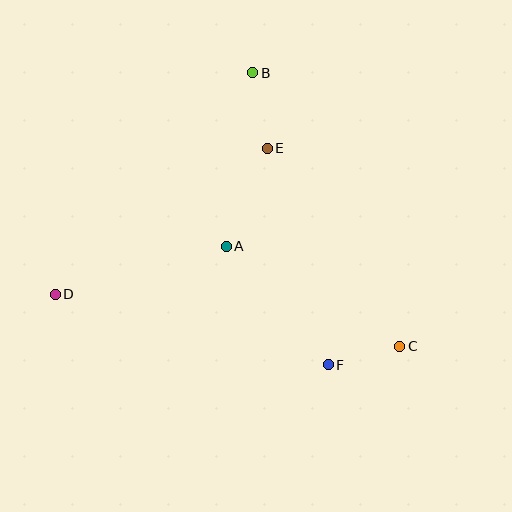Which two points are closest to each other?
Points C and F are closest to each other.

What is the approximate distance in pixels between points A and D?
The distance between A and D is approximately 177 pixels.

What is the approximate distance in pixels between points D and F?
The distance between D and F is approximately 282 pixels.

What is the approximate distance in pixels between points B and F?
The distance between B and F is approximately 301 pixels.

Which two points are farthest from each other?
Points C and D are farthest from each other.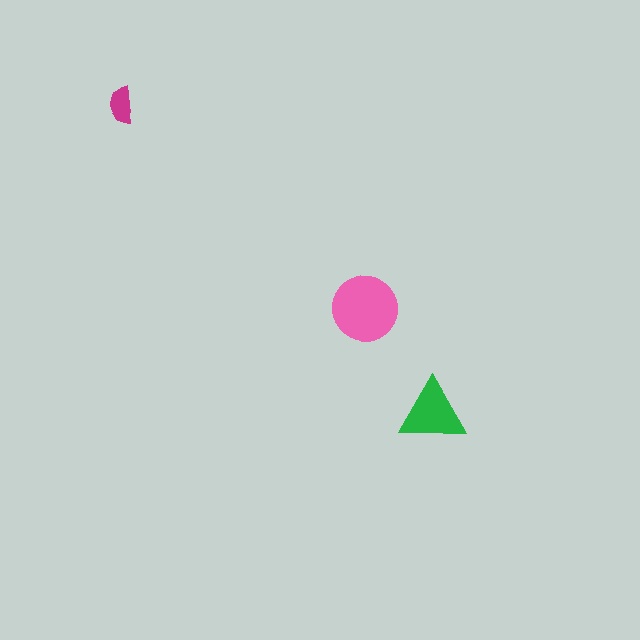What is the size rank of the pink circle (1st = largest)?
1st.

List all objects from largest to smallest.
The pink circle, the green triangle, the magenta semicircle.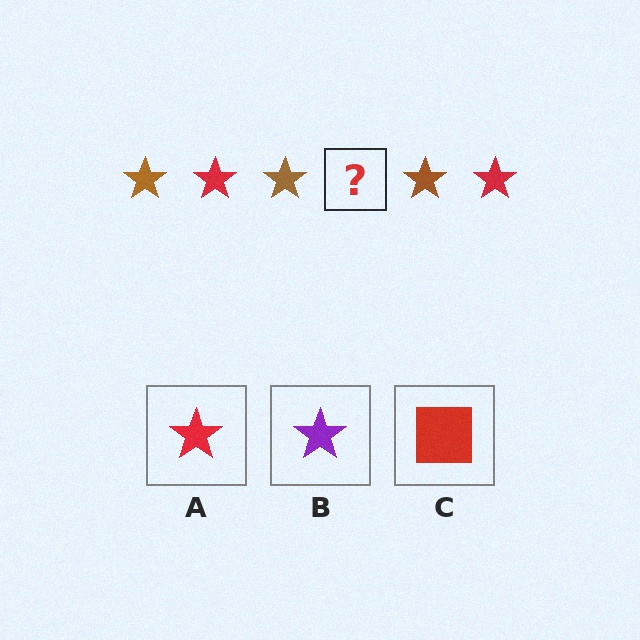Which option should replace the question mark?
Option A.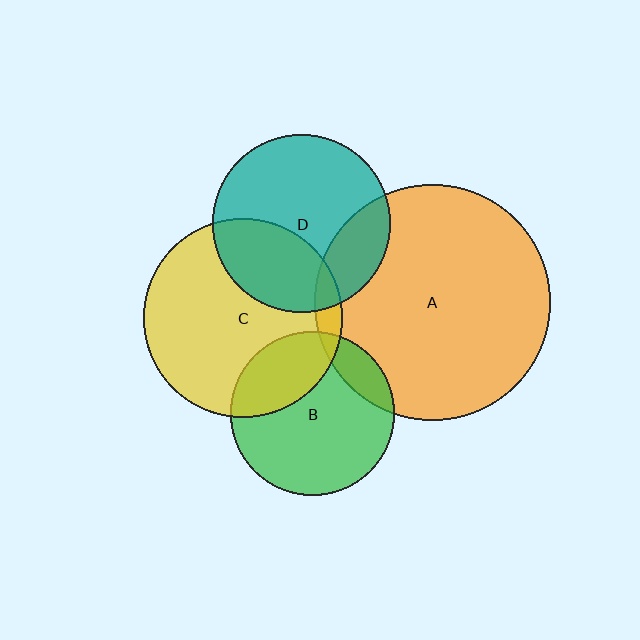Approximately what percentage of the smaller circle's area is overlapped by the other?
Approximately 35%.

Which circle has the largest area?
Circle A (orange).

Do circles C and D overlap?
Yes.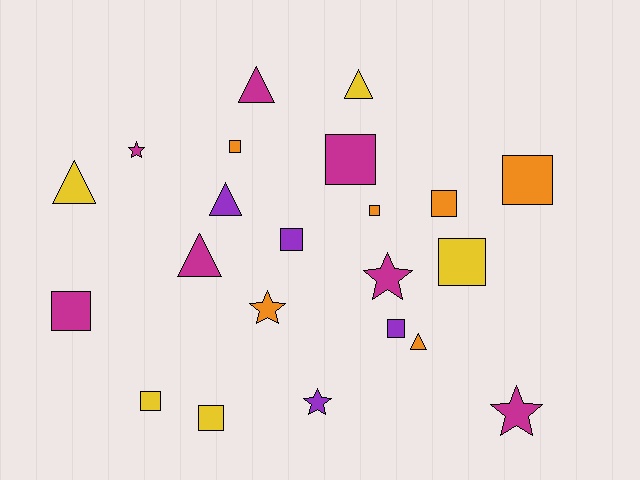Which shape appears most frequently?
Square, with 11 objects.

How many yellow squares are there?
There are 3 yellow squares.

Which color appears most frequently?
Magenta, with 7 objects.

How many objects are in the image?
There are 22 objects.